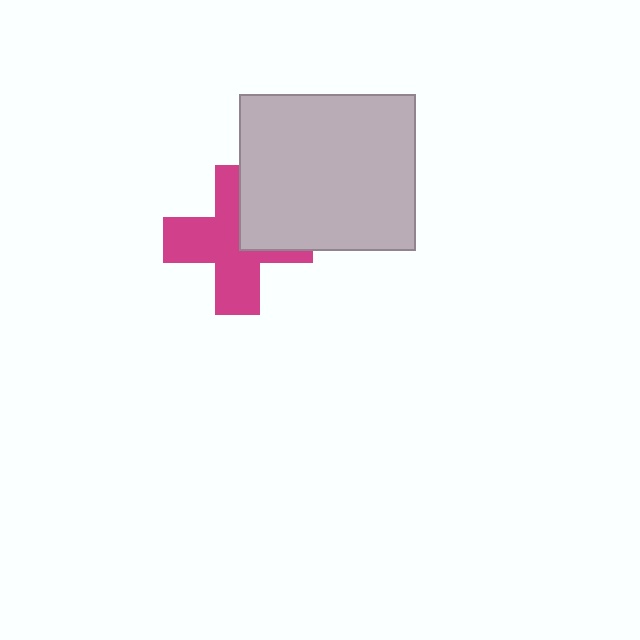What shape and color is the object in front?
The object in front is a light gray rectangle.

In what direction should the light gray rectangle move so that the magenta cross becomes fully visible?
The light gray rectangle should move toward the upper-right. That is the shortest direction to clear the overlap and leave the magenta cross fully visible.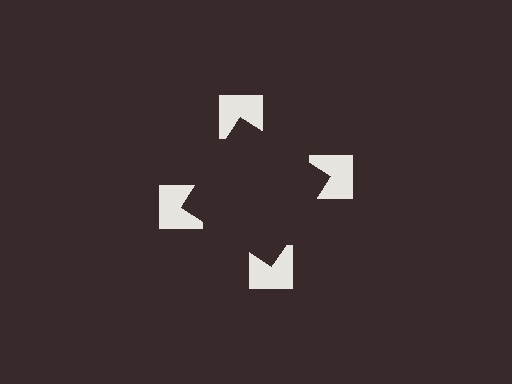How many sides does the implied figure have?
4 sides.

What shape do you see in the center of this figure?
An illusory square — its edges are inferred from the aligned wedge cuts in the notched squares, not physically drawn.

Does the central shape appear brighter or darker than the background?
It typically appears slightly darker than the background, even though no actual brightness change is drawn.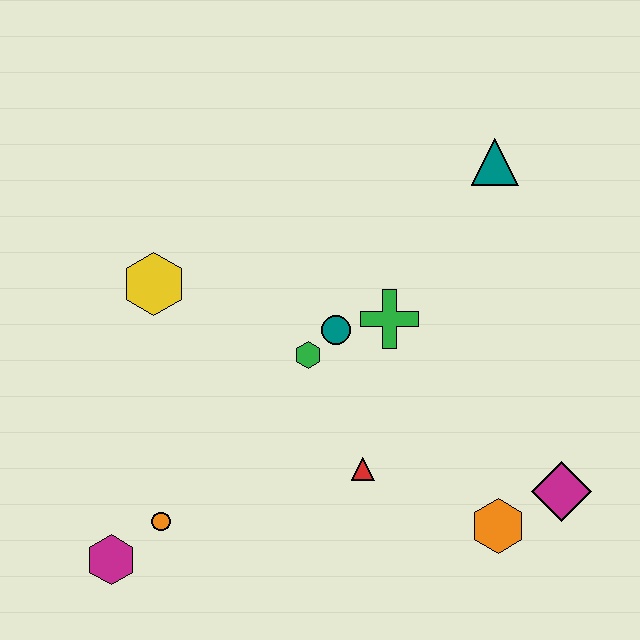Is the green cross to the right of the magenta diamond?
No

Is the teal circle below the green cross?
Yes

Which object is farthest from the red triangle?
The teal triangle is farthest from the red triangle.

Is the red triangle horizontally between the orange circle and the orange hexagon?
Yes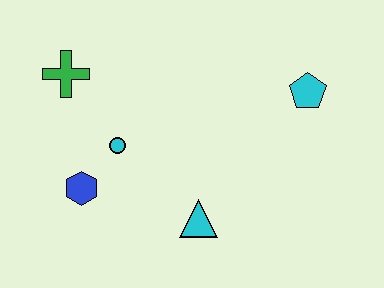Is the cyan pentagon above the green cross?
No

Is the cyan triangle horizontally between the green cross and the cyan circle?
No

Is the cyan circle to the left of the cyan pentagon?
Yes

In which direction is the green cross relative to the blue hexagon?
The green cross is above the blue hexagon.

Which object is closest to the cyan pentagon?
The cyan triangle is closest to the cyan pentagon.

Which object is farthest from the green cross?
The cyan pentagon is farthest from the green cross.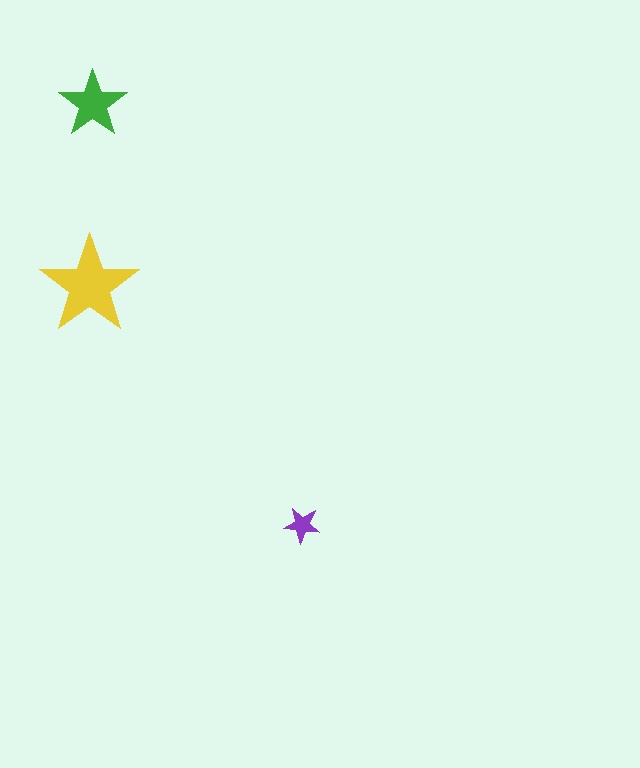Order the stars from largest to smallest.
the yellow one, the green one, the purple one.